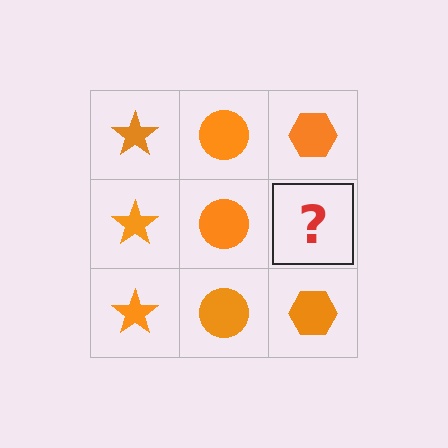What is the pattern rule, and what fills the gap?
The rule is that each column has a consistent shape. The gap should be filled with an orange hexagon.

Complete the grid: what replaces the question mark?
The question mark should be replaced with an orange hexagon.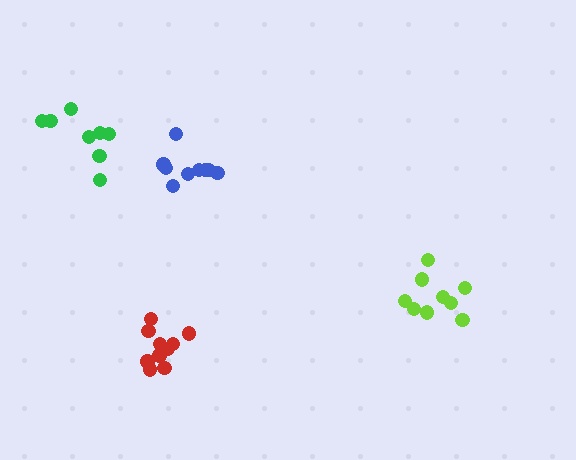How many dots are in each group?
Group 1: 9 dots, Group 2: 8 dots, Group 3: 10 dots, Group 4: 9 dots (36 total).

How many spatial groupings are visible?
There are 4 spatial groupings.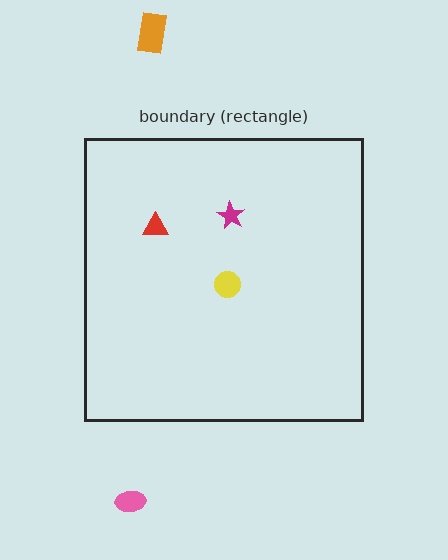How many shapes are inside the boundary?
3 inside, 2 outside.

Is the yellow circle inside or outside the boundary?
Inside.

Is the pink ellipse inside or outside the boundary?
Outside.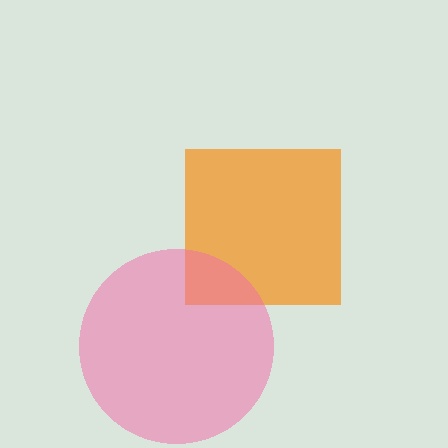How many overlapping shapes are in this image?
There are 2 overlapping shapes in the image.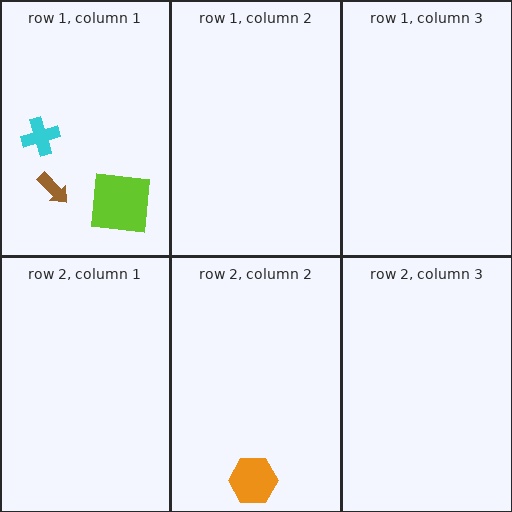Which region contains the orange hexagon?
The row 2, column 2 region.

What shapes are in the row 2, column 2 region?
The orange hexagon.